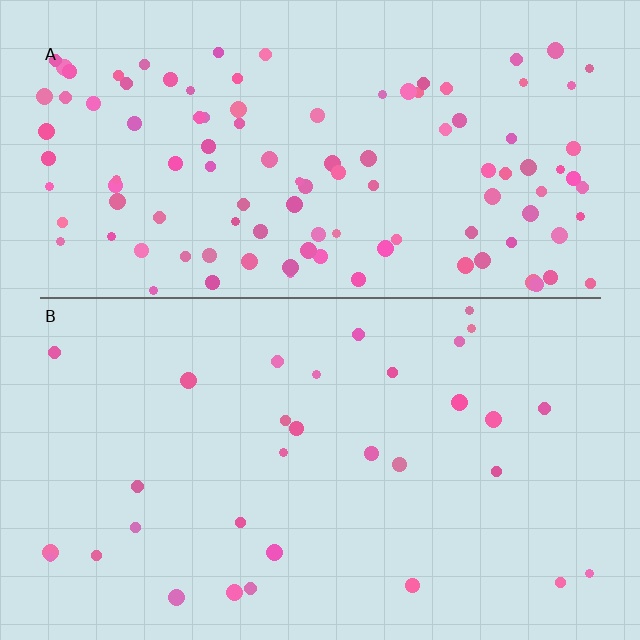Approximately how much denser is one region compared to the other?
Approximately 3.5× — region A over region B.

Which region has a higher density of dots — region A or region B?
A (the top).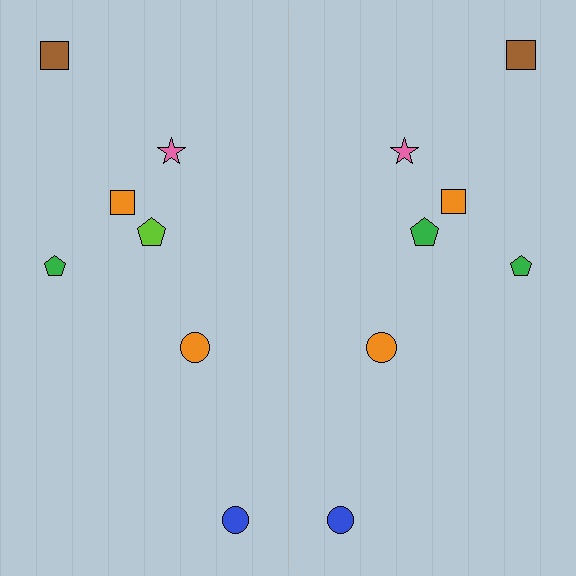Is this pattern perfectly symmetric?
No, the pattern is not perfectly symmetric. The green pentagon on the right side breaks the symmetry — its mirror counterpart is lime.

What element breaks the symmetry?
The green pentagon on the right side breaks the symmetry — its mirror counterpart is lime.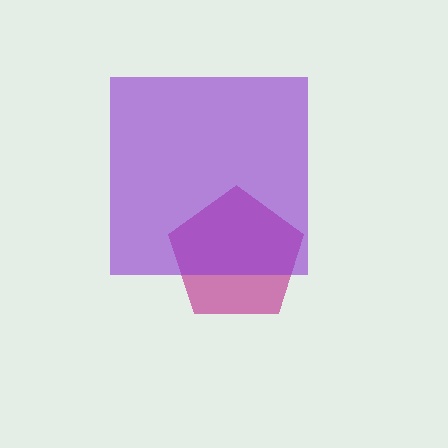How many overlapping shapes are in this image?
There are 2 overlapping shapes in the image.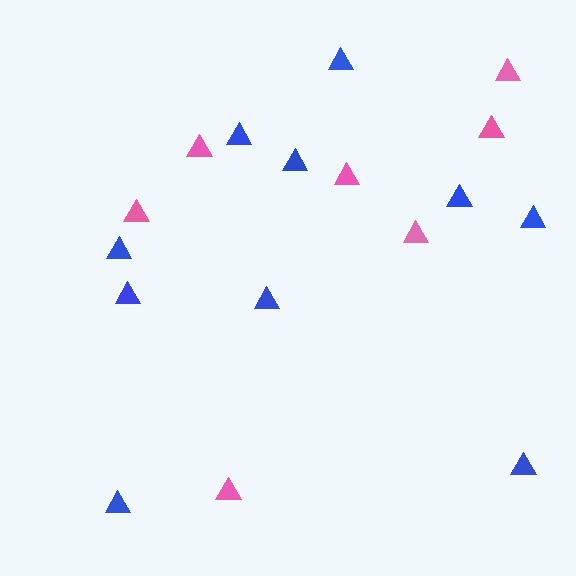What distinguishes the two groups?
There are 2 groups: one group of pink triangles (7) and one group of blue triangles (10).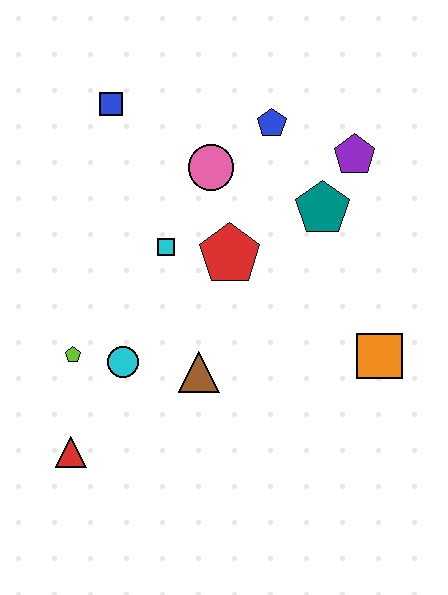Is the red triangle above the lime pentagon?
No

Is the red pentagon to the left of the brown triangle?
No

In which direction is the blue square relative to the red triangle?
The blue square is above the red triangle.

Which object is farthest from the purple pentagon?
The red triangle is farthest from the purple pentagon.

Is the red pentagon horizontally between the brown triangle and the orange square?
Yes